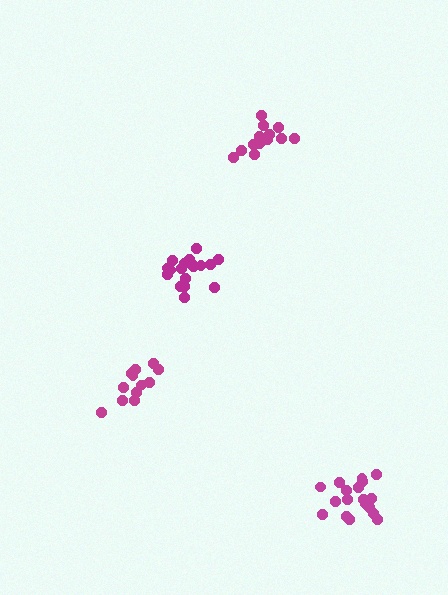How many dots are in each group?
Group 1: 12 dots, Group 2: 18 dots, Group 3: 14 dots, Group 4: 18 dots (62 total).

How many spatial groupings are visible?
There are 4 spatial groupings.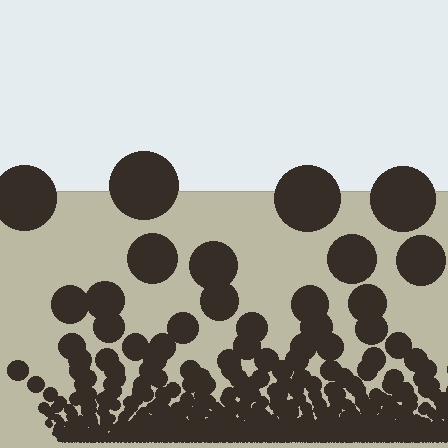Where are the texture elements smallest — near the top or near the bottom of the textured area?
Near the bottom.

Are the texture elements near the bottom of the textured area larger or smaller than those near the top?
Smaller. The gradient is inverted — elements near the bottom are smaller and denser.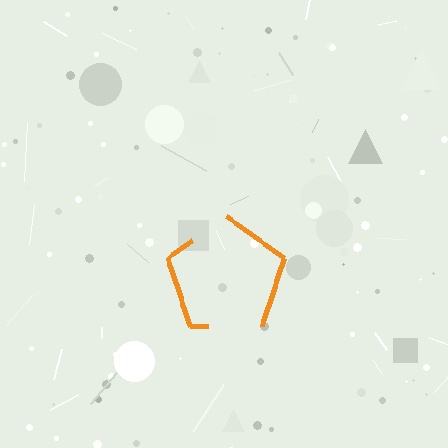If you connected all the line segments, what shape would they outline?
They would outline a pentagon.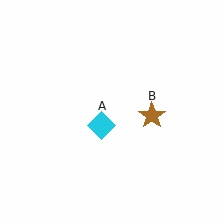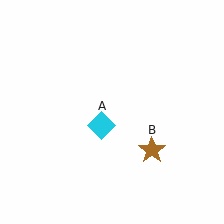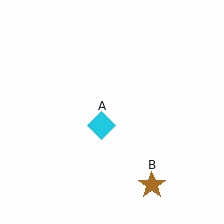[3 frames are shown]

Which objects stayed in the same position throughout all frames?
Cyan diamond (object A) remained stationary.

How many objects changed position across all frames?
1 object changed position: brown star (object B).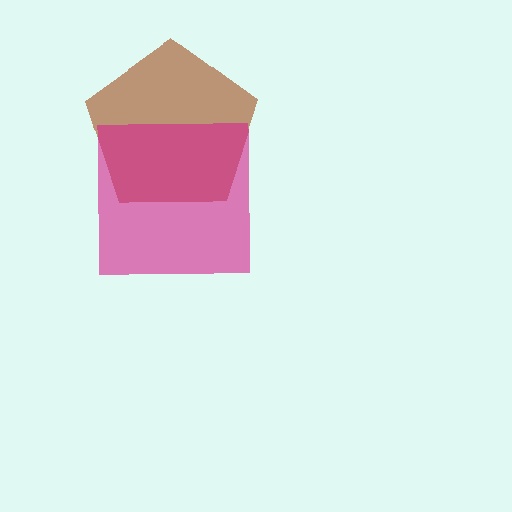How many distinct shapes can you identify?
There are 2 distinct shapes: a brown pentagon, a magenta square.